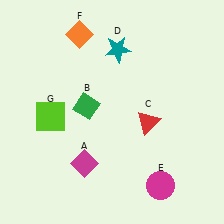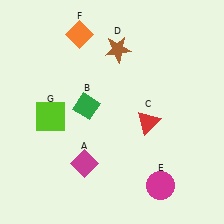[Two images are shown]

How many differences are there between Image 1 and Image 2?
There is 1 difference between the two images.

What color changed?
The star (D) changed from teal in Image 1 to brown in Image 2.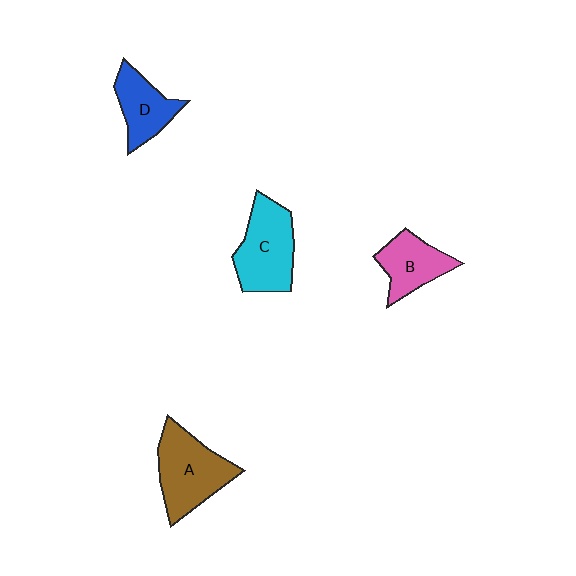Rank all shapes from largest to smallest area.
From largest to smallest: A (brown), C (cyan), B (pink), D (blue).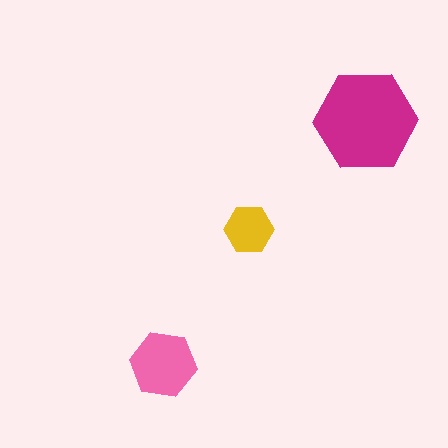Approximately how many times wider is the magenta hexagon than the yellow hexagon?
About 2 times wider.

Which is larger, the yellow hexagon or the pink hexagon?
The pink one.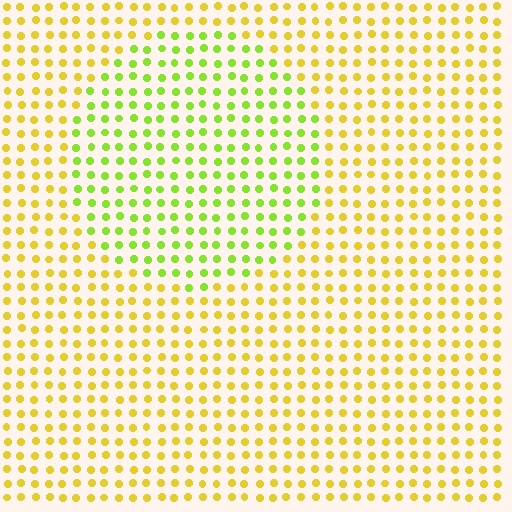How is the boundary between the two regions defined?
The boundary is defined purely by a slight shift in hue (about 39 degrees). Spacing, size, and orientation are identical on both sides.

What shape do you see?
I see a circle.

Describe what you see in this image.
The image is filled with small yellow elements in a uniform arrangement. A circle-shaped region is visible where the elements are tinted to a slightly different hue, forming a subtle color boundary.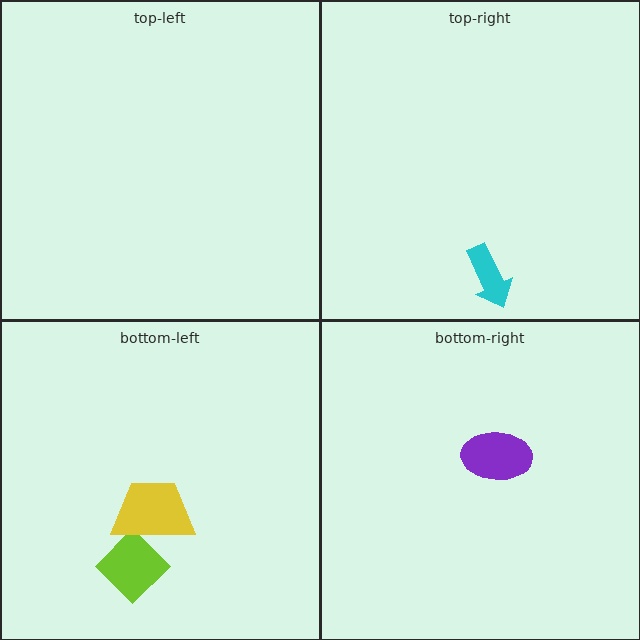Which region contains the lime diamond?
The bottom-left region.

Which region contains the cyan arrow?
The top-right region.